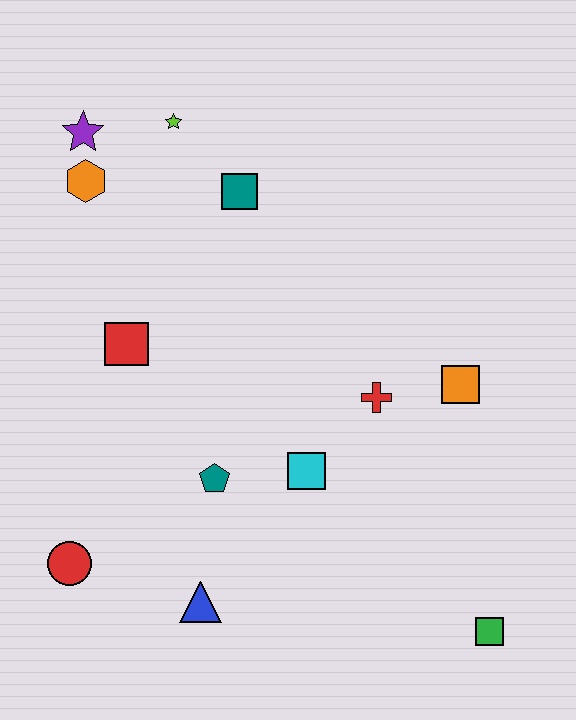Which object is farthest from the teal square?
The green square is farthest from the teal square.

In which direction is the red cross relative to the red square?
The red cross is to the right of the red square.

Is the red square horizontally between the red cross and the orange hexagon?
Yes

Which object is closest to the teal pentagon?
The cyan square is closest to the teal pentagon.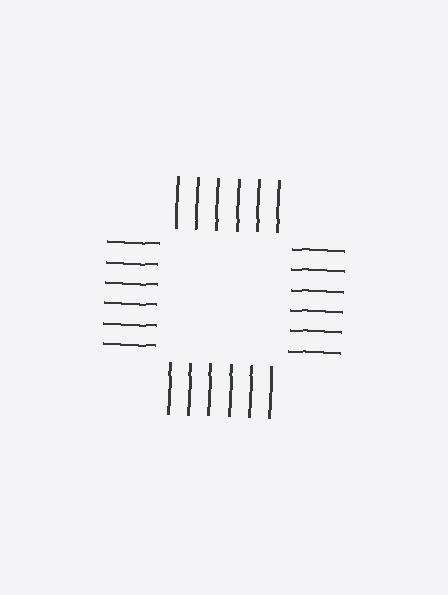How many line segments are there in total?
24 — 6 along each of the 4 edges.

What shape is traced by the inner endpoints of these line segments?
An illusory square — the line segments terminate on its edges but no continuous stroke is drawn.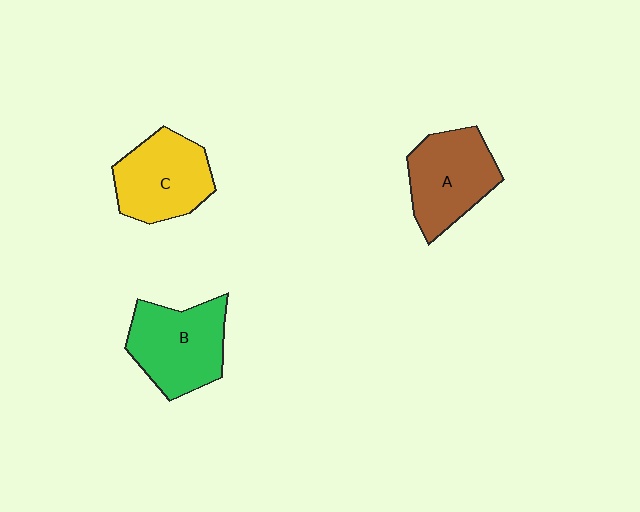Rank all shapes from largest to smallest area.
From largest to smallest: B (green), A (brown), C (yellow).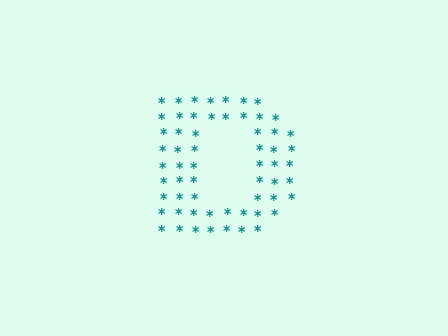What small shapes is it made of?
It is made of small asterisks.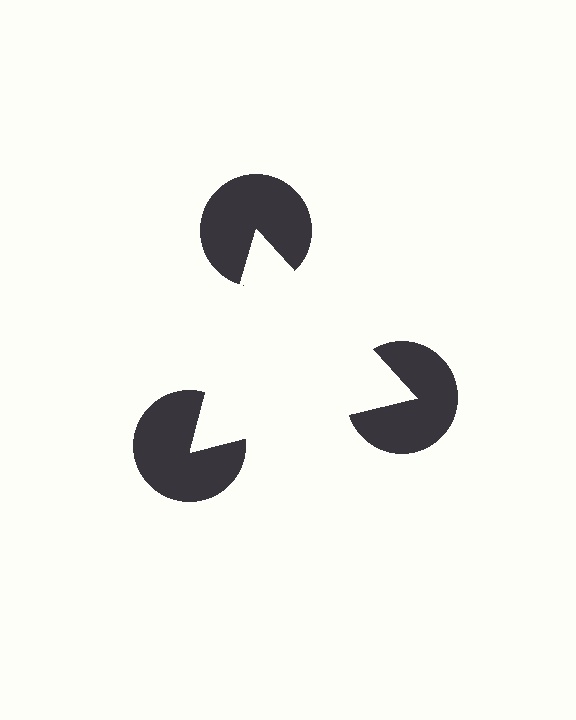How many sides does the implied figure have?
3 sides.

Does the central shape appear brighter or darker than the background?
It typically appears slightly brighter than the background, even though no actual brightness change is drawn.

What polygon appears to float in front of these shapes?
An illusory triangle — its edges are inferred from the aligned wedge cuts in the pac-man discs, not physically drawn.